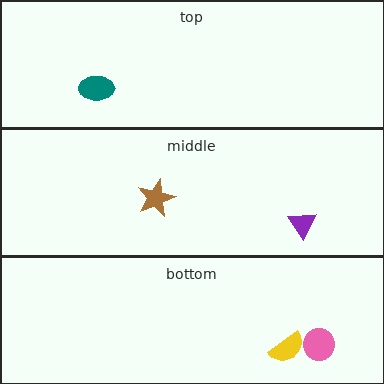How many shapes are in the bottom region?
2.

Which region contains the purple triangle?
The middle region.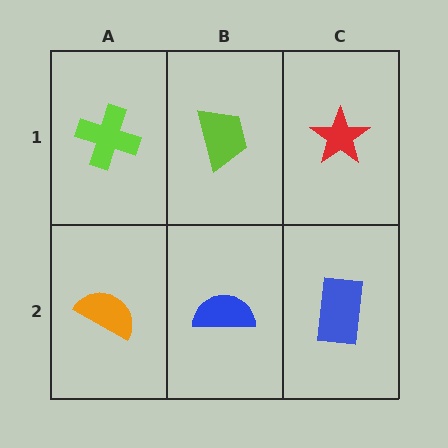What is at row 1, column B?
A lime trapezoid.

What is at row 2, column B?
A blue semicircle.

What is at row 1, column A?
A lime cross.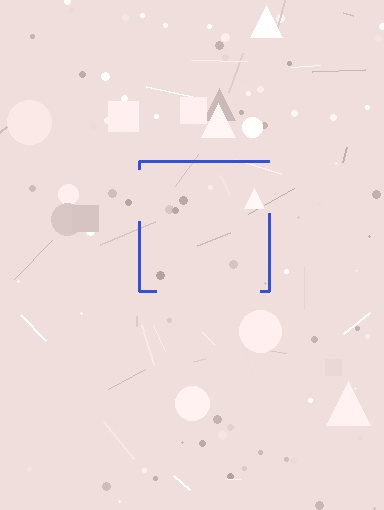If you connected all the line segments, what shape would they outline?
They would outline a square.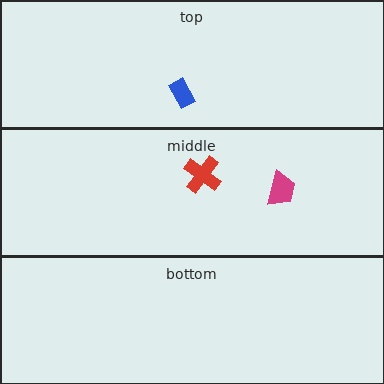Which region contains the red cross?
The middle region.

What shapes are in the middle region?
The magenta trapezoid, the red cross.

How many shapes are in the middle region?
2.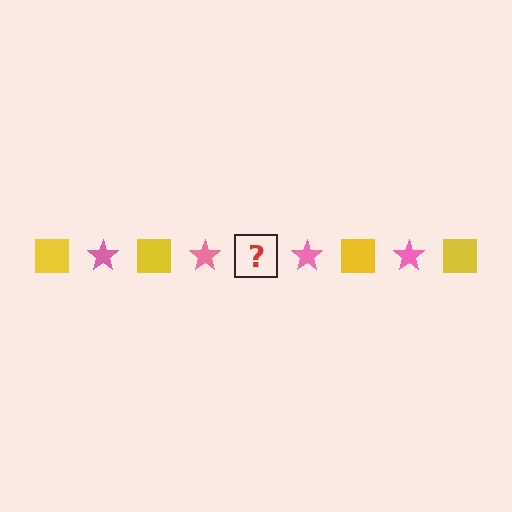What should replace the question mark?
The question mark should be replaced with a yellow square.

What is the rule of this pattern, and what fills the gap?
The rule is that the pattern alternates between yellow square and pink star. The gap should be filled with a yellow square.